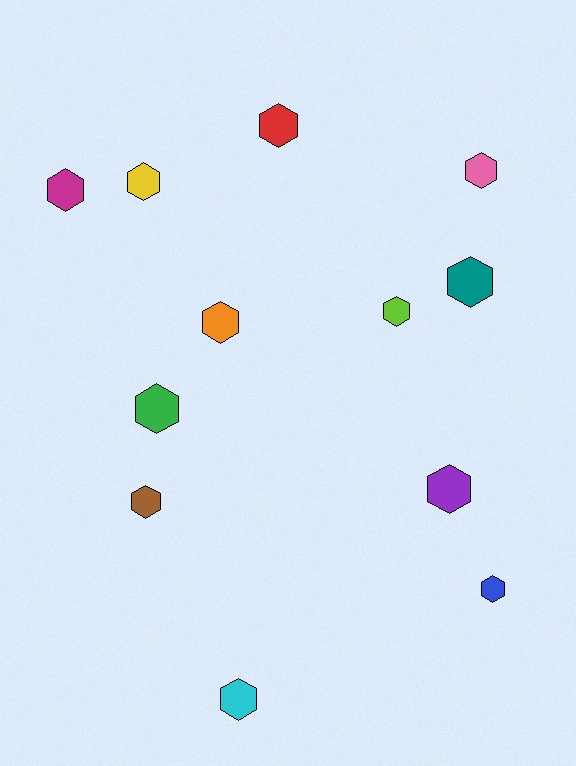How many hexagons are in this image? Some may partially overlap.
There are 12 hexagons.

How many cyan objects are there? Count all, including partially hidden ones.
There is 1 cyan object.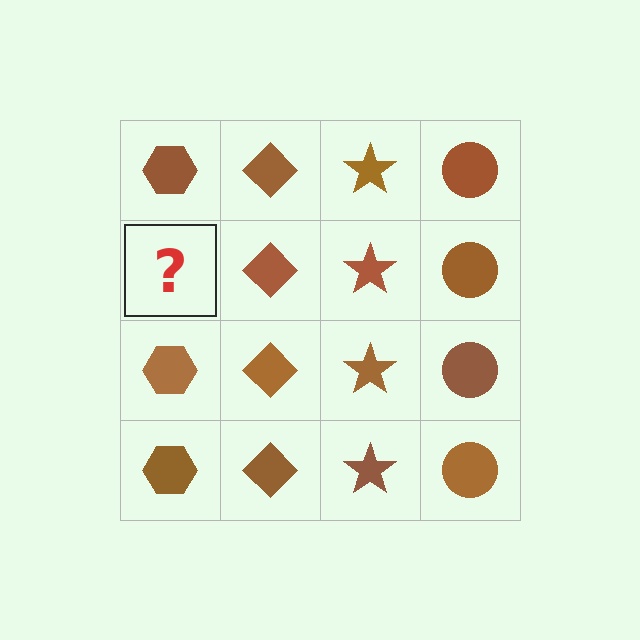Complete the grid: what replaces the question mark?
The question mark should be replaced with a brown hexagon.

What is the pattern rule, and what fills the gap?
The rule is that each column has a consistent shape. The gap should be filled with a brown hexagon.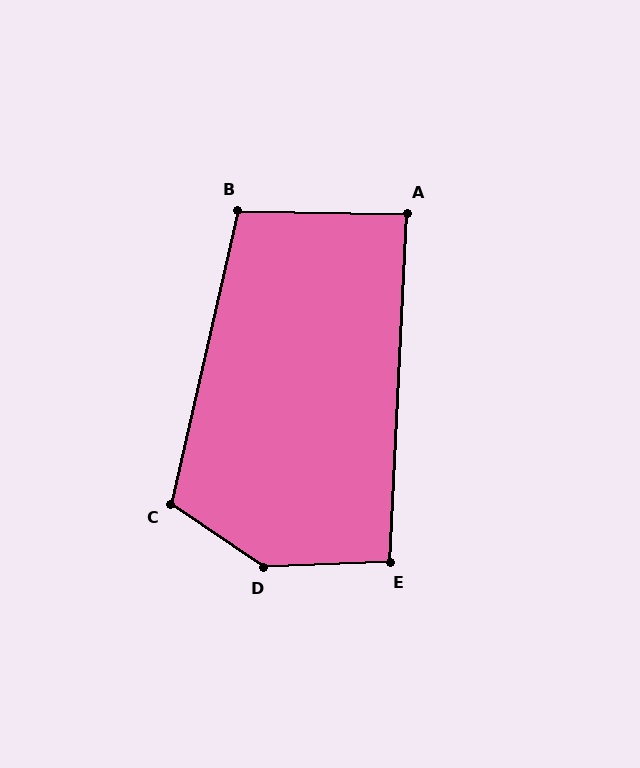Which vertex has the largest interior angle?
D, at approximately 144 degrees.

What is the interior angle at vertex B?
Approximately 102 degrees (obtuse).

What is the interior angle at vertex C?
Approximately 111 degrees (obtuse).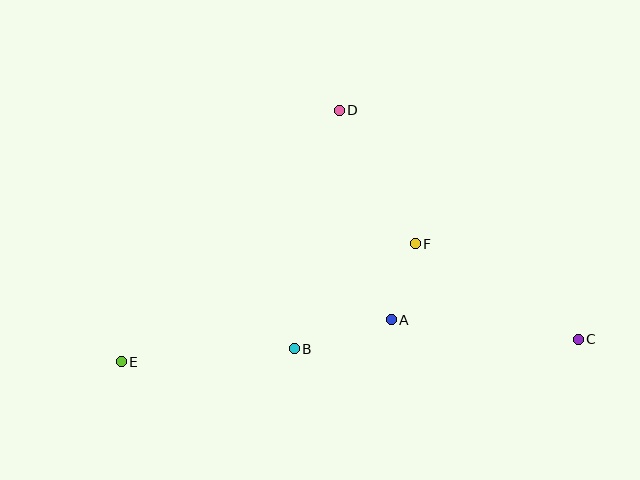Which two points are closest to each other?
Points A and F are closest to each other.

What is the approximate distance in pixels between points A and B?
The distance between A and B is approximately 101 pixels.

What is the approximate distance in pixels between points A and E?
The distance between A and E is approximately 273 pixels.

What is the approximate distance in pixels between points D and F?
The distance between D and F is approximately 154 pixels.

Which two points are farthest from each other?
Points C and E are farthest from each other.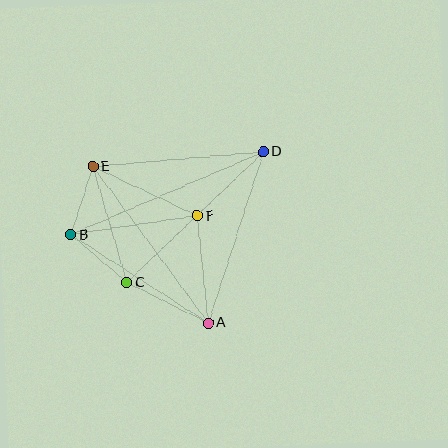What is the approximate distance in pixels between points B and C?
The distance between B and C is approximately 74 pixels.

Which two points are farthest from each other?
Points B and D are farthest from each other.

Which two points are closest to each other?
Points B and E are closest to each other.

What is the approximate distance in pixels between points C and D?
The distance between C and D is approximately 189 pixels.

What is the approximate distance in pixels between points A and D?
The distance between A and D is approximately 180 pixels.